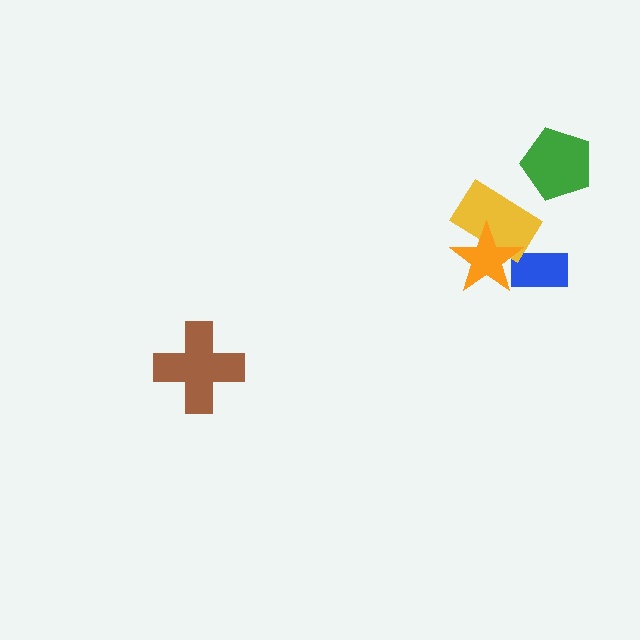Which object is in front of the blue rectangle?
The orange star is in front of the blue rectangle.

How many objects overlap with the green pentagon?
0 objects overlap with the green pentagon.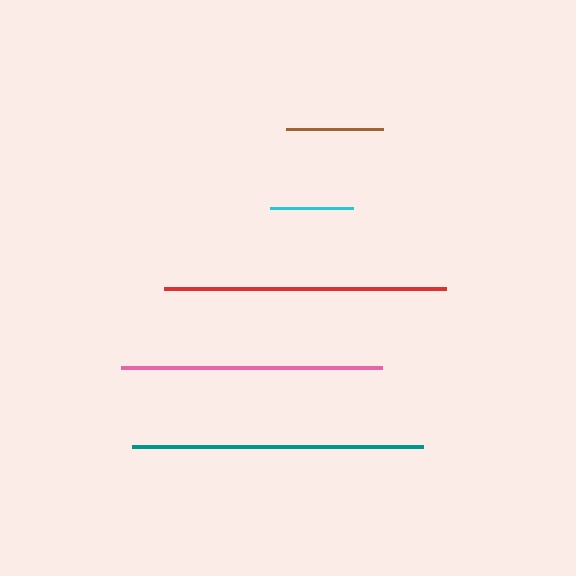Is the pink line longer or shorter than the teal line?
The teal line is longer than the pink line.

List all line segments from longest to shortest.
From longest to shortest: teal, red, pink, brown, cyan.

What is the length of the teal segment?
The teal segment is approximately 291 pixels long.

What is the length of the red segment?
The red segment is approximately 282 pixels long.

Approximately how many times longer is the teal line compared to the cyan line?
The teal line is approximately 3.5 times the length of the cyan line.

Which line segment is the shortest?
The cyan line is the shortest at approximately 83 pixels.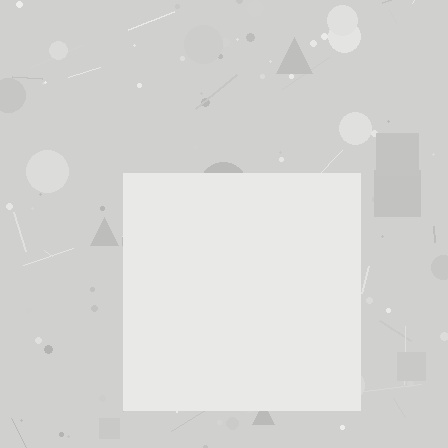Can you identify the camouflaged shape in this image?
The camouflaged shape is a square.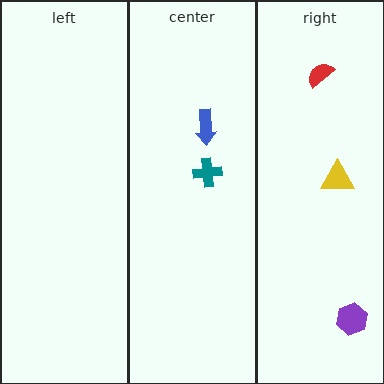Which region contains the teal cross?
The center region.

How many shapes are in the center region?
2.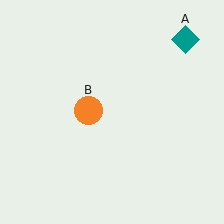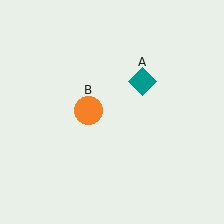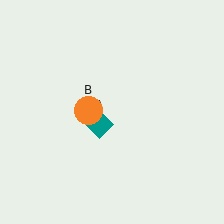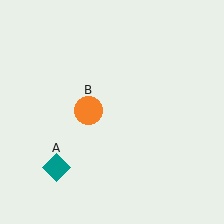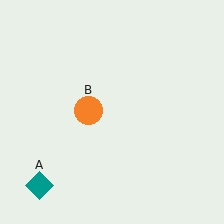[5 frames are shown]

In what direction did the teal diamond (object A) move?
The teal diamond (object A) moved down and to the left.